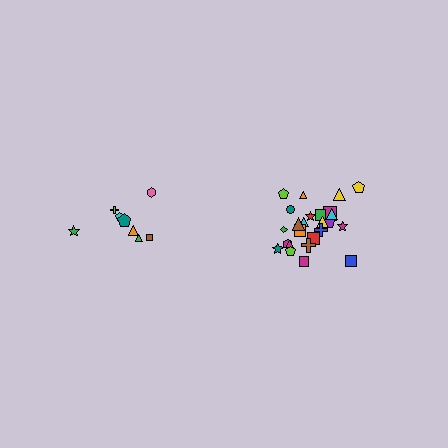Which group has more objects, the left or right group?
The right group.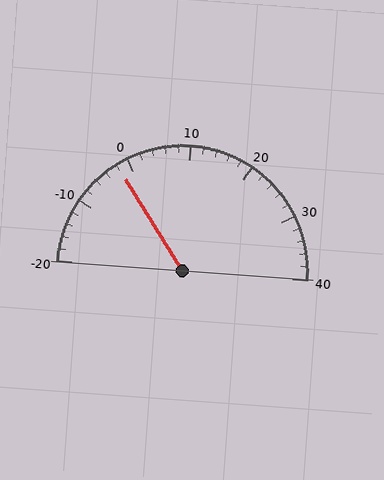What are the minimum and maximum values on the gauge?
The gauge ranges from -20 to 40.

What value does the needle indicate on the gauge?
The needle indicates approximately -2.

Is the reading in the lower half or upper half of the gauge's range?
The reading is in the lower half of the range (-20 to 40).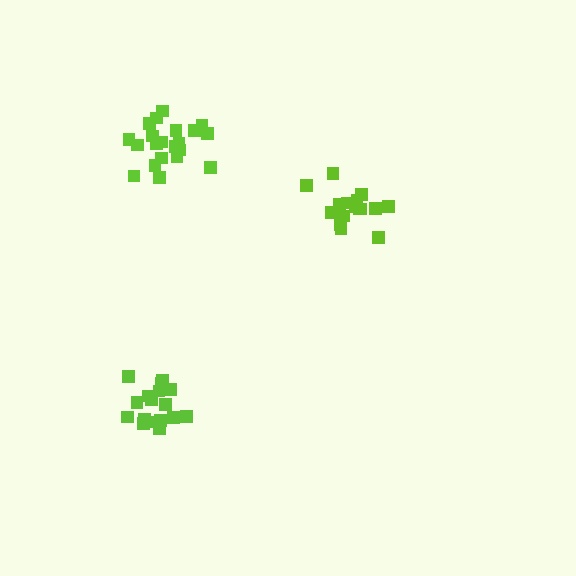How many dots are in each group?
Group 1: 16 dots, Group 2: 21 dots, Group 3: 17 dots (54 total).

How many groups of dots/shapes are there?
There are 3 groups.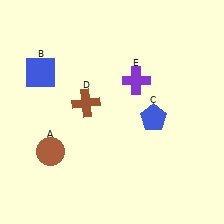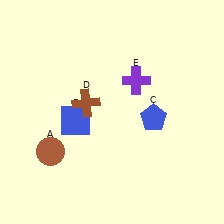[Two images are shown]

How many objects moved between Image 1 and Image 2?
1 object moved between the two images.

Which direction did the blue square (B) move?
The blue square (B) moved down.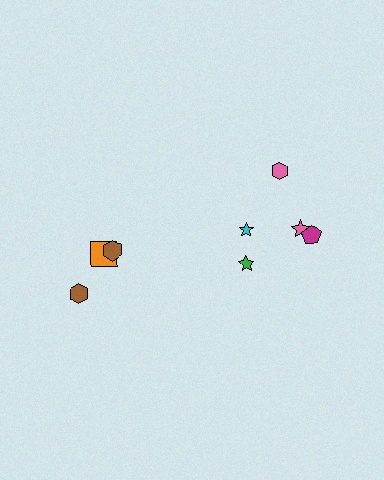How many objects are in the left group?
There are 3 objects.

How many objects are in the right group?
There are 5 objects.